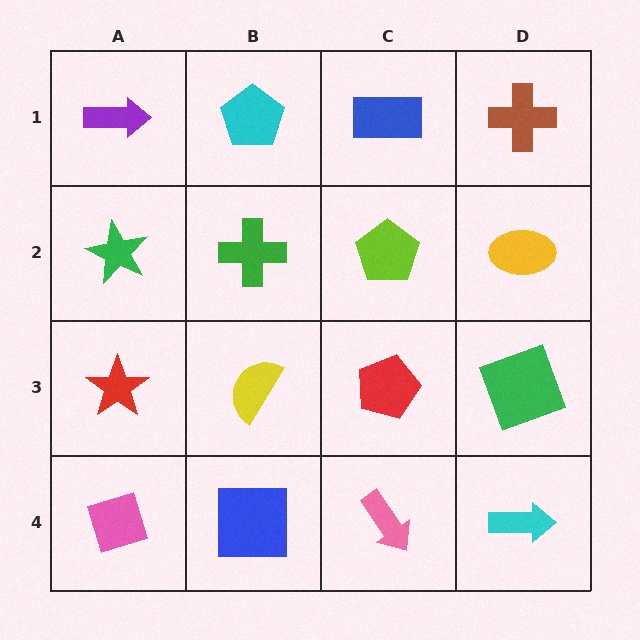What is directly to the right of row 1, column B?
A blue rectangle.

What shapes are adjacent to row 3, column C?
A lime pentagon (row 2, column C), a pink arrow (row 4, column C), a yellow semicircle (row 3, column B), a green square (row 3, column D).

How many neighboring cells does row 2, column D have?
3.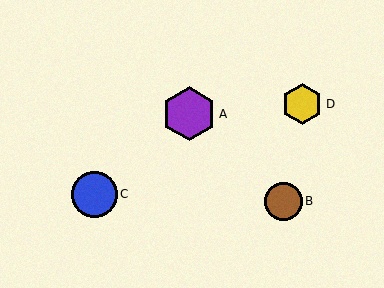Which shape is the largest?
The purple hexagon (labeled A) is the largest.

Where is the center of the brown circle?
The center of the brown circle is at (283, 201).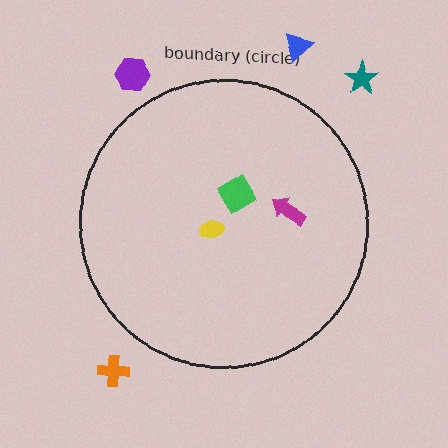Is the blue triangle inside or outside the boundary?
Outside.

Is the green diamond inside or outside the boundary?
Inside.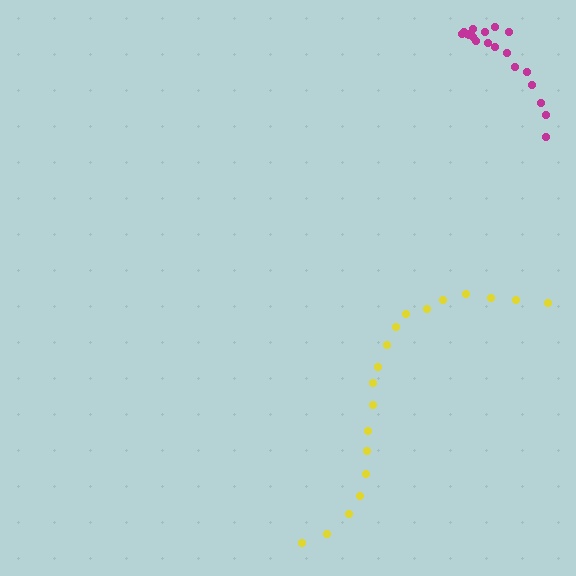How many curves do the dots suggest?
There are 2 distinct paths.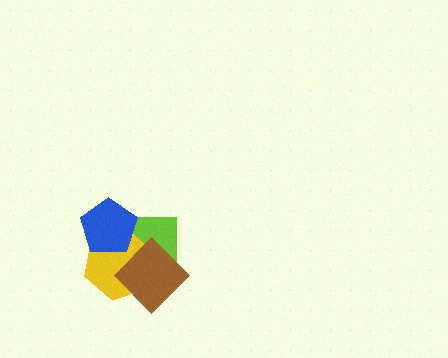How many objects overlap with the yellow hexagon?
3 objects overlap with the yellow hexagon.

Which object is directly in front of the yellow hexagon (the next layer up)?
The brown diamond is directly in front of the yellow hexagon.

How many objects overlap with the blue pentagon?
2 objects overlap with the blue pentagon.